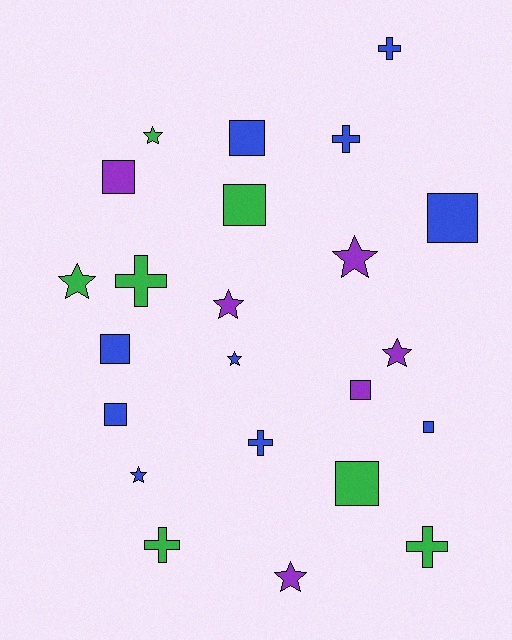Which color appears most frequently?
Blue, with 10 objects.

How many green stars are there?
There are 2 green stars.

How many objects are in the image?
There are 23 objects.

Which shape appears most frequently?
Square, with 9 objects.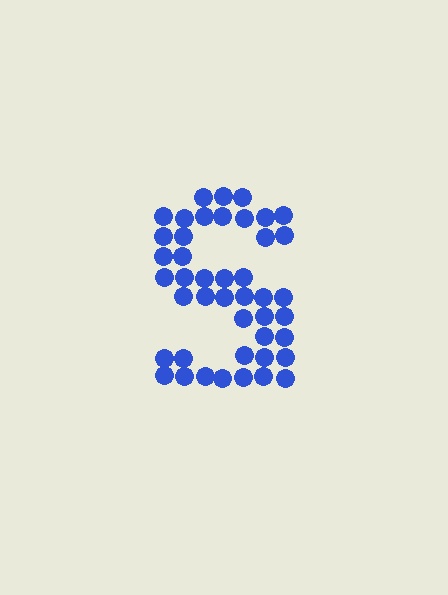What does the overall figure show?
The overall figure shows the letter S.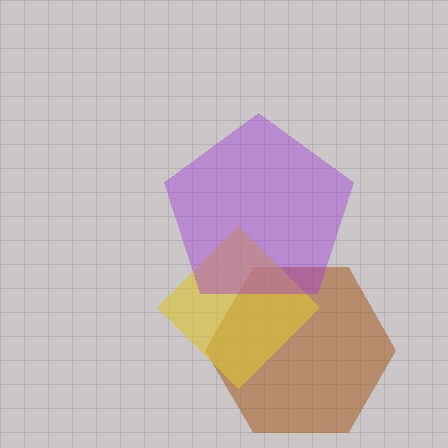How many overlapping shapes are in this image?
There are 3 overlapping shapes in the image.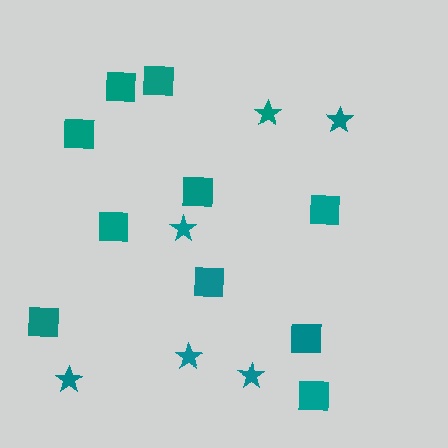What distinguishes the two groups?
There are 2 groups: one group of stars (6) and one group of squares (10).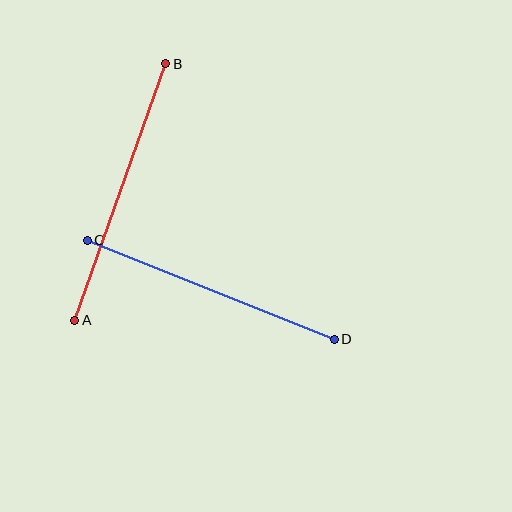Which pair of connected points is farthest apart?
Points A and B are farthest apart.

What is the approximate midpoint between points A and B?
The midpoint is at approximately (120, 192) pixels.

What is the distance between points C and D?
The distance is approximately 266 pixels.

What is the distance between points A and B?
The distance is approximately 272 pixels.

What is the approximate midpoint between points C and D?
The midpoint is at approximately (211, 290) pixels.